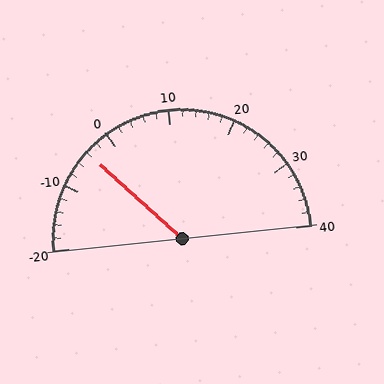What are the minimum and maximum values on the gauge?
The gauge ranges from -20 to 40.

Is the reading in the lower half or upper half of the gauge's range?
The reading is in the lower half of the range (-20 to 40).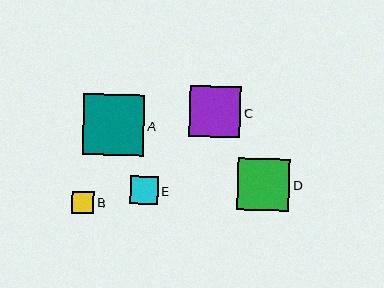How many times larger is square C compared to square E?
Square C is approximately 1.9 times the size of square E.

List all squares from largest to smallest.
From largest to smallest: A, D, C, E, B.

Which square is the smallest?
Square B is the smallest with a size of approximately 23 pixels.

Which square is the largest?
Square A is the largest with a size of approximately 61 pixels.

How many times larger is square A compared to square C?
Square A is approximately 1.2 times the size of square C.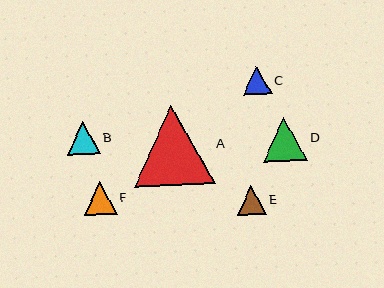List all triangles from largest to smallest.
From largest to smallest: A, D, B, F, E, C.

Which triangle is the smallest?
Triangle C is the smallest with a size of approximately 29 pixels.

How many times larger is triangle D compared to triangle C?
Triangle D is approximately 1.5 times the size of triangle C.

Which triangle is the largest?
Triangle A is the largest with a size of approximately 81 pixels.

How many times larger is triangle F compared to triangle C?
Triangle F is approximately 1.1 times the size of triangle C.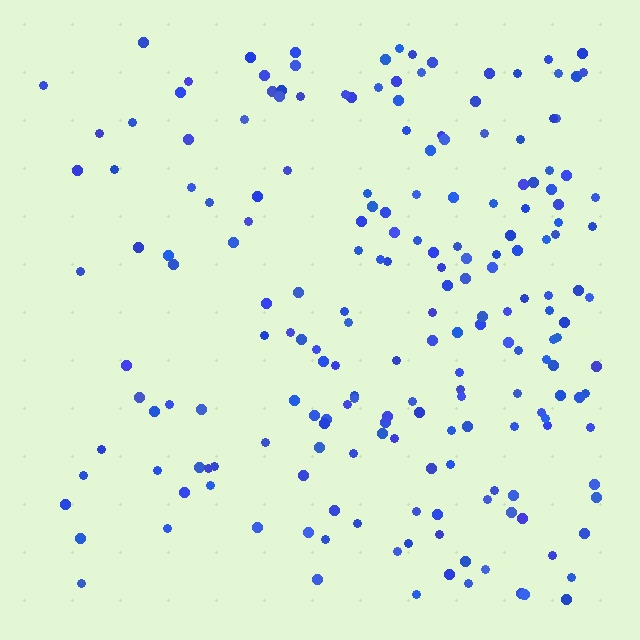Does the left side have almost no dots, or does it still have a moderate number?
Still a moderate number, just noticeably fewer than the right.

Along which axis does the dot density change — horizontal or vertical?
Horizontal.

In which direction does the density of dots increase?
From left to right, with the right side densest.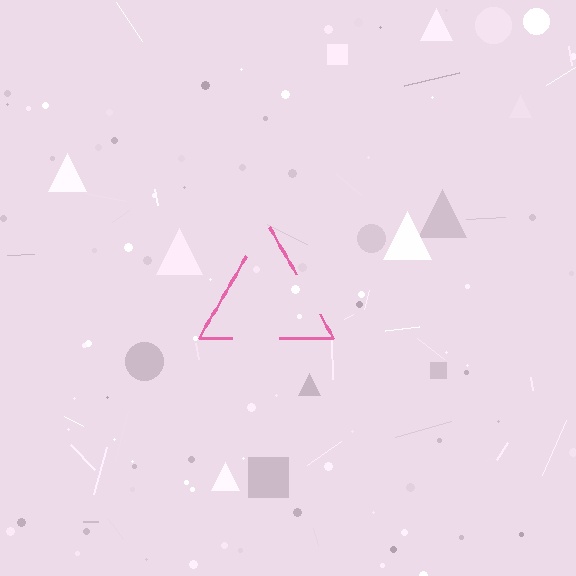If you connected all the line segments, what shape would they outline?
They would outline a triangle.